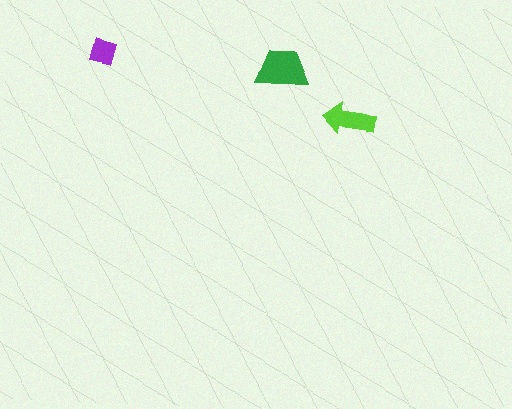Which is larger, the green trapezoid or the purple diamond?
The green trapezoid.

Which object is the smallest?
The purple diamond.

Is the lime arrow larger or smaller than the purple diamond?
Larger.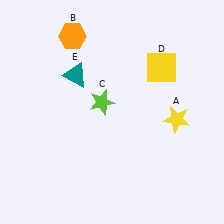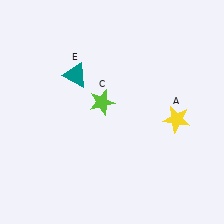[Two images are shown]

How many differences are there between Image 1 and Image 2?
There are 2 differences between the two images.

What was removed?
The yellow square (D), the orange hexagon (B) were removed in Image 2.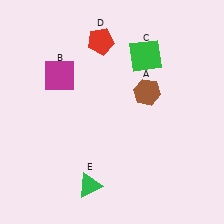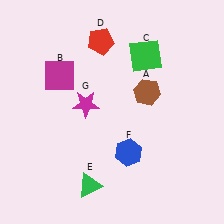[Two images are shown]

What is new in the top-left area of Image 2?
A magenta star (G) was added in the top-left area of Image 2.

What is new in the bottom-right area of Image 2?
A blue hexagon (F) was added in the bottom-right area of Image 2.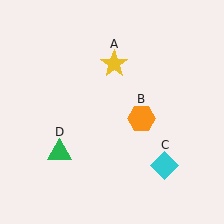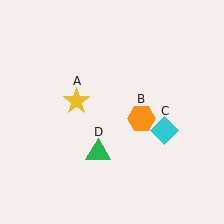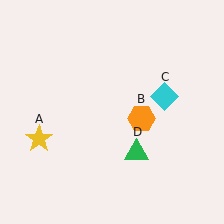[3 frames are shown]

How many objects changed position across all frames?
3 objects changed position: yellow star (object A), cyan diamond (object C), green triangle (object D).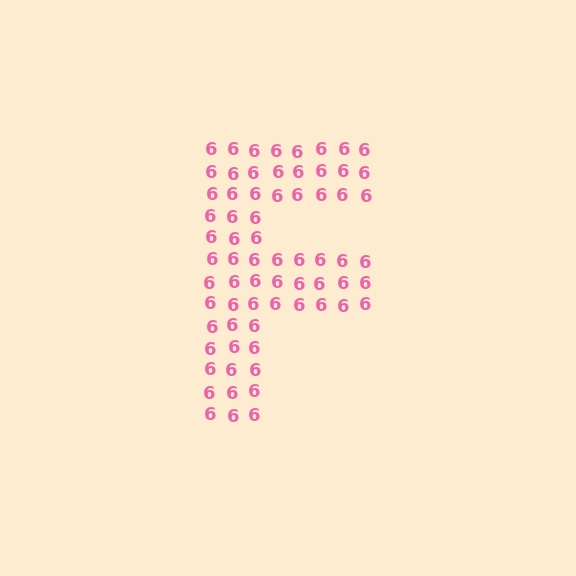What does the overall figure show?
The overall figure shows the letter F.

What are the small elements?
The small elements are digit 6's.